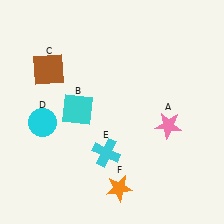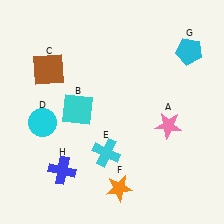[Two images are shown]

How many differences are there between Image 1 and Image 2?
There are 2 differences between the two images.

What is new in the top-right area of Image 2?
A cyan pentagon (G) was added in the top-right area of Image 2.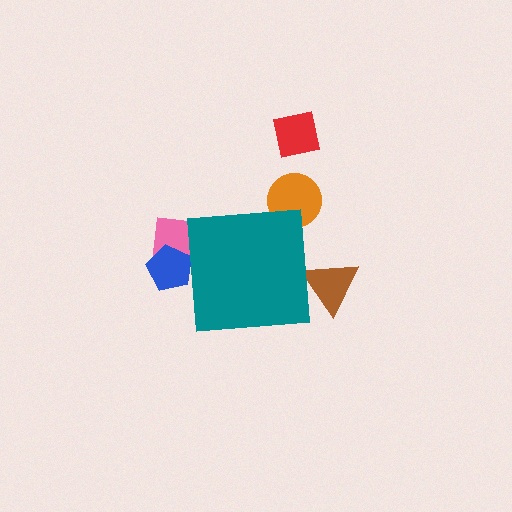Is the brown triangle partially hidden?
Yes, the brown triangle is partially hidden behind the teal square.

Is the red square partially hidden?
No, the red square is fully visible.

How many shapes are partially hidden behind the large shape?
4 shapes are partially hidden.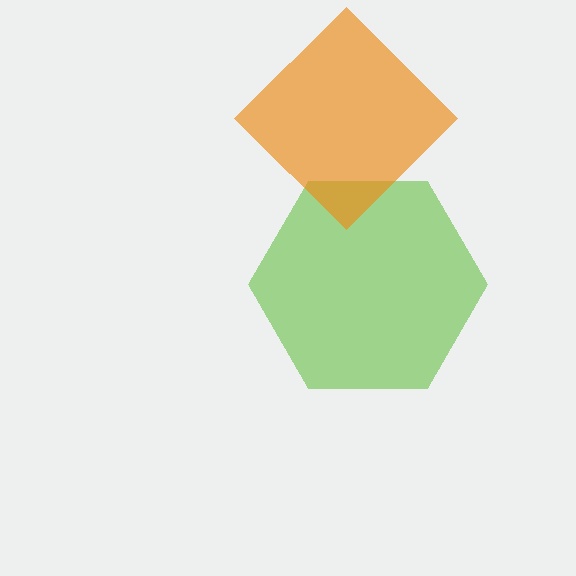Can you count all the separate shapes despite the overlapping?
Yes, there are 2 separate shapes.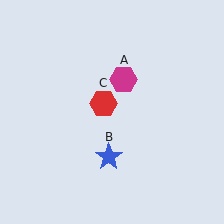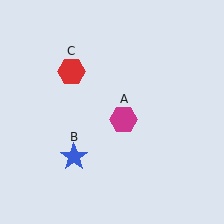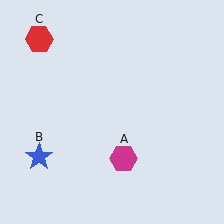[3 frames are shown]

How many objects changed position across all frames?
3 objects changed position: magenta hexagon (object A), blue star (object B), red hexagon (object C).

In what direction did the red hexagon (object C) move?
The red hexagon (object C) moved up and to the left.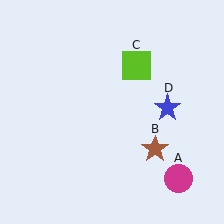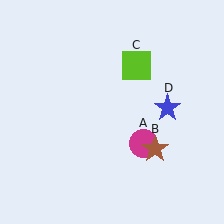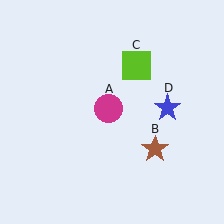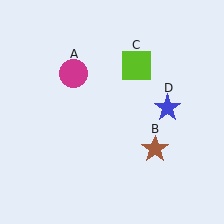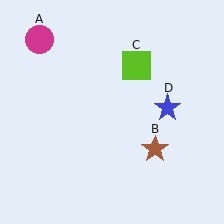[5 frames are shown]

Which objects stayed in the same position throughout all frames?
Brown star (object B) and lime square (object C) and blue star (object D) remained stationary.